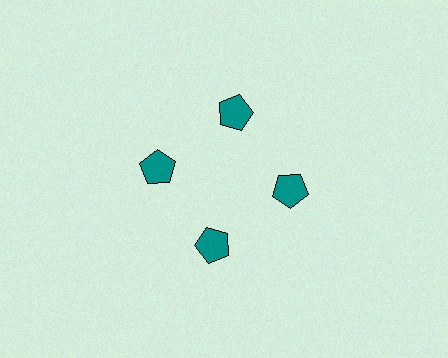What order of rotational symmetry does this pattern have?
This pattern has 4-fold rotational symmetry.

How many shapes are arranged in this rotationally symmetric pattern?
There are 4 shapes, arranged in 4 groups of 1.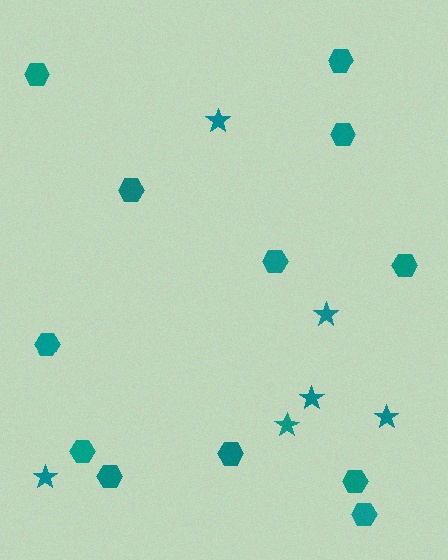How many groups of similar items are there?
There are 2 groups: one group of hexagons (12) and one group of stars (6).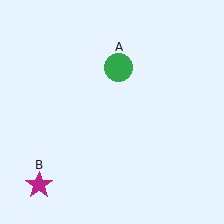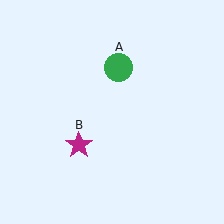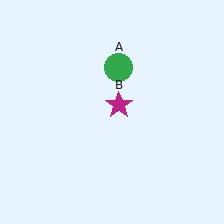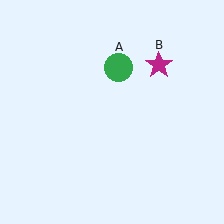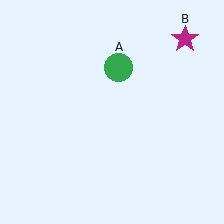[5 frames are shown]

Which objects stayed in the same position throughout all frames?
Green circle (object A) remained stationary.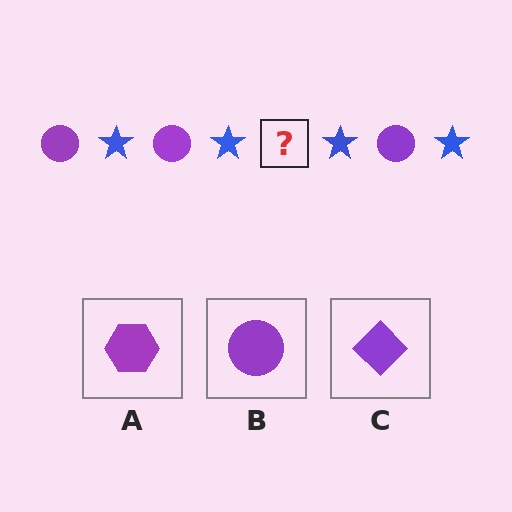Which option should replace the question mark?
Option B.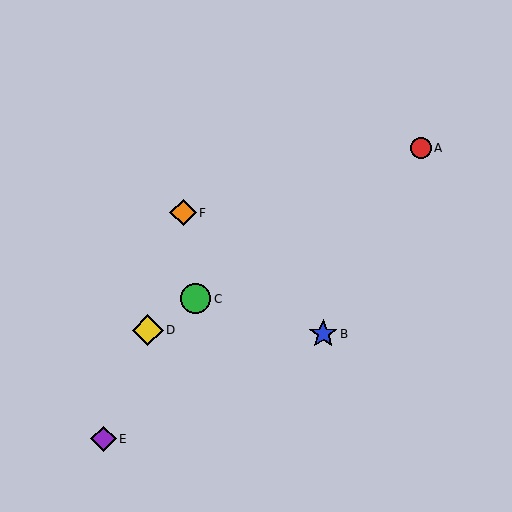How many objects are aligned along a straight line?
3 objects (A, C, D) are aligned along a straight line.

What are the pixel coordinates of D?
Object D is at (148, 330).